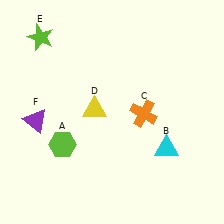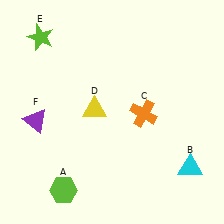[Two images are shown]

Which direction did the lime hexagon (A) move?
The lime hexagon (A) moved down.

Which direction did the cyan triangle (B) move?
The cyan triangle (B) moved right.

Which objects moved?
The objects that moved are: the lime hexagon (A), the cyan triangle (B).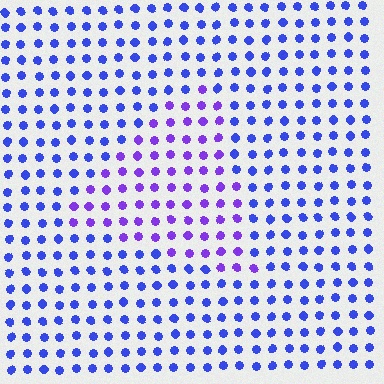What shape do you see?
I see a triangle.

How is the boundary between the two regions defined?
The boundary is defined purely by a slight shift in hue (about 33 degrees). Spacing, size, and orientation are identical on both sides.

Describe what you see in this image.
The image is filled with small blue elements in a uniform arrangement. A triangle-shaped region is visible where the elements are tinted to a slightly different hue, forming a subtle color boundary.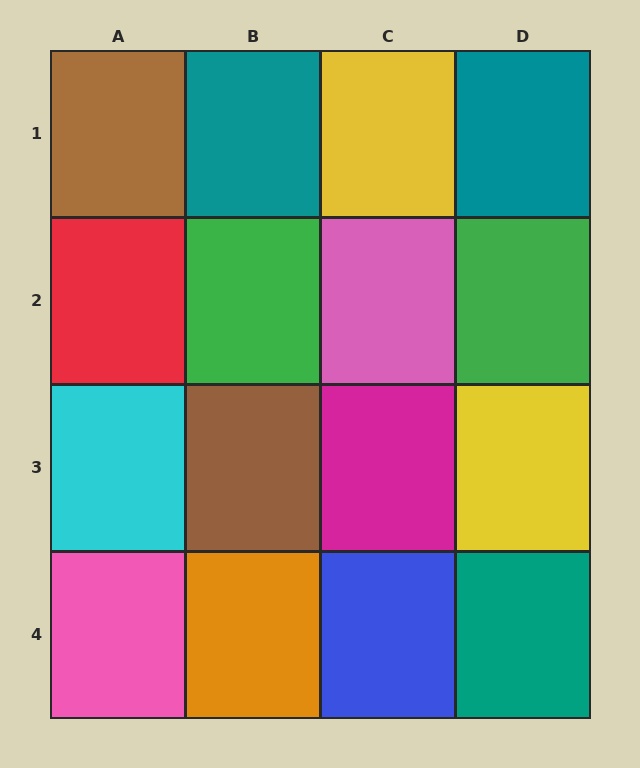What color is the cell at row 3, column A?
Cyan.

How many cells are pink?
2 cells are pink.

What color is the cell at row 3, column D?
Yellow.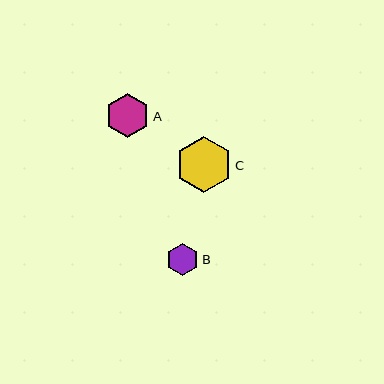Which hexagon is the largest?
Hexagon C is the largest with a size of approximately 56 pixels.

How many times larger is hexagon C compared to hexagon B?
Hexagon C is approximately 1.7 times the size of hexagon B.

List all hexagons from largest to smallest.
From largest to smallest: C, A, B.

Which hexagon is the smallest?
Hexagon B is the smallest with a size of approximately 32 pixels.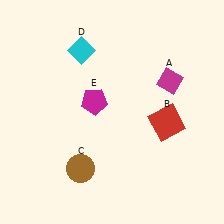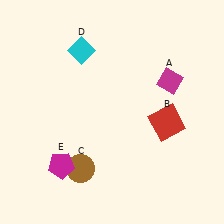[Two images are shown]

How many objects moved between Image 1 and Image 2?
1 object moved between the two images.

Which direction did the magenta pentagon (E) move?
The magenta pentagon (E) moved down.